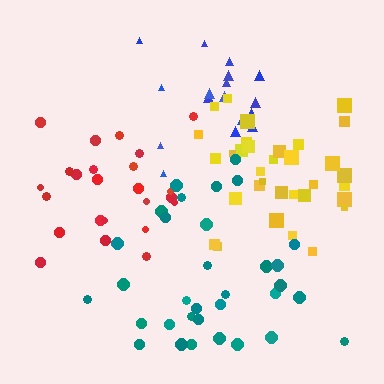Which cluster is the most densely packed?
Yellow.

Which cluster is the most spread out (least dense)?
Teal.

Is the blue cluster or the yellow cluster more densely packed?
Yellow.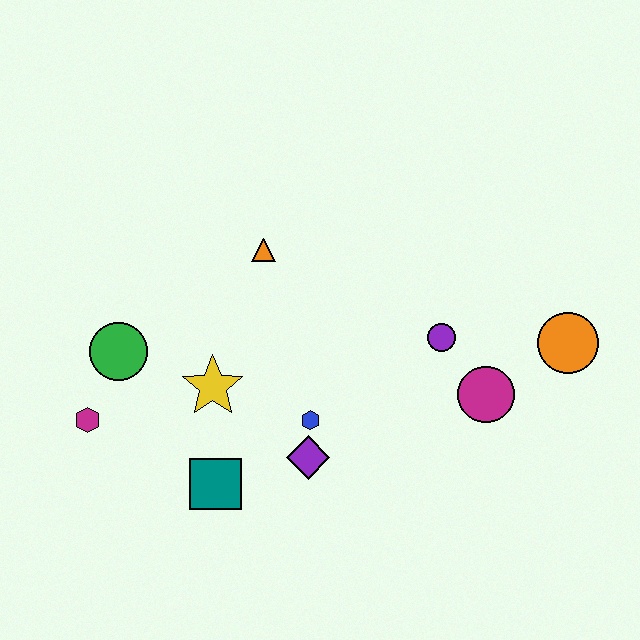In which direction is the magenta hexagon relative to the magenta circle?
The magenta hexagon is to the left of the magenta circle.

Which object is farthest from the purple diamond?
The orange circle is farthest from the purple diamond.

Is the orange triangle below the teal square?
No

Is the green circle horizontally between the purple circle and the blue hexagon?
No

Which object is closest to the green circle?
The magenta hexagon is closest to the green circle.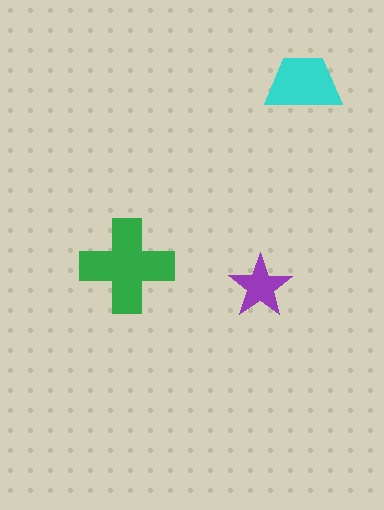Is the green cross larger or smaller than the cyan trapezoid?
Larger.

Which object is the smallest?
The purple star.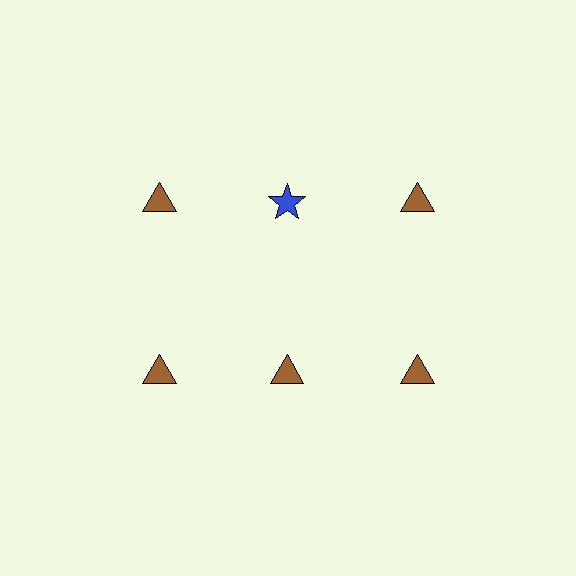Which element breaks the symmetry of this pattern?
The blue star in the top row, second from left column breaks the symmetry. All other shapes are brown triangles.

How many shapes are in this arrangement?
There are 6 shapes arranged in a grid pattern.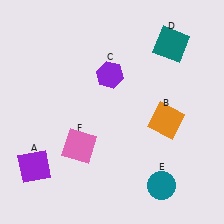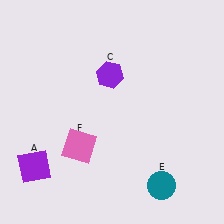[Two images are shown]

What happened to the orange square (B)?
The orange square (B) was removed in Image 2. It was in the bottom-right area of Image 1.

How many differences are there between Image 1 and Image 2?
There are 2 differences between the two images.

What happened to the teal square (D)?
The teal square (D) was removed in Image 2. It was in the top-right area of Image 1.